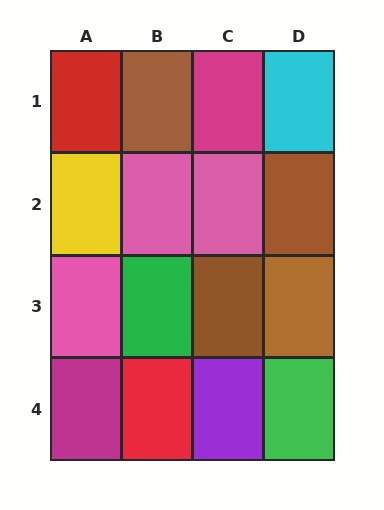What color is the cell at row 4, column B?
Red.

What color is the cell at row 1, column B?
Brown.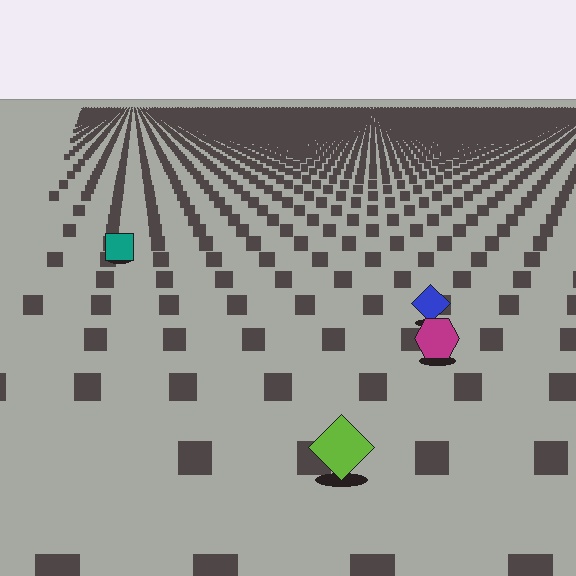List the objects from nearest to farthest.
From nearest to farthest: the lime diamond, the magenta hexagon, the blue diamond, the teal square.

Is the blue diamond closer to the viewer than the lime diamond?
No. The lime diamond is closer — you can tell from the texture gradient: the ground texture is coarser near it.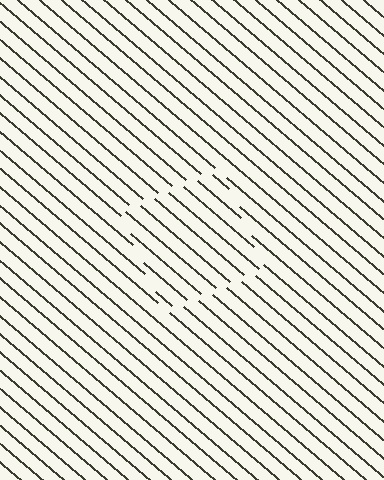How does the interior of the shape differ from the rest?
The interior of the shape contains the same grating, shifted by half a period — the contour is defined by the phase discontinuity where line-ends from the inner and outer gratings abut.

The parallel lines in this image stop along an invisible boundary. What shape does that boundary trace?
An illusory square. The interior of the shape contains the same grating, shifted by half a period — the contour is defined by the phase discontinuity where line-ends from the inner and outer gratings abut.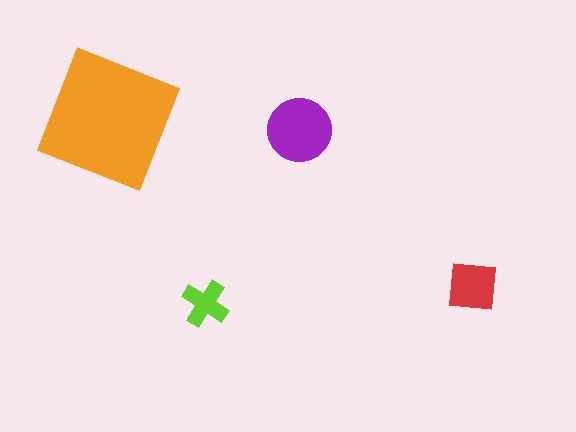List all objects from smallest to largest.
The lime cross, the red square, the purple circle, the orange square.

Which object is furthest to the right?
The red square is rightmost.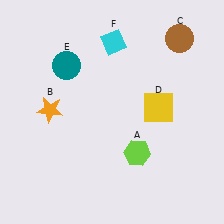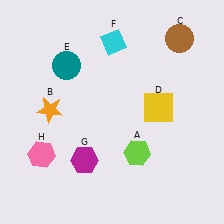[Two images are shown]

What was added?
A magenta hexagon (G), a pink hexagon (H) were added in Image 2.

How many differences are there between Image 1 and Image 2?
There are 2 differences between the two images.